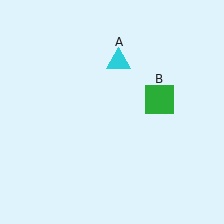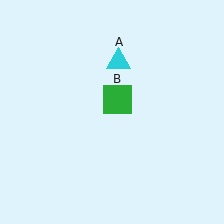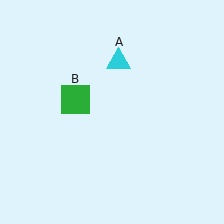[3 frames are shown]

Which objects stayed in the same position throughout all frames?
Cyan triangle (object A) remained stationary.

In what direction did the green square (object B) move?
The green square (object B) moved left.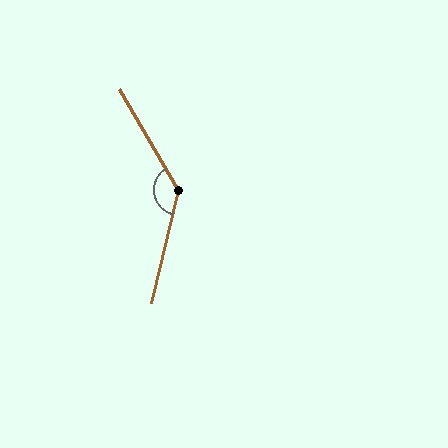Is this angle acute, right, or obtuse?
It is obtuse.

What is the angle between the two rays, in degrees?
Approximately 136 degrees.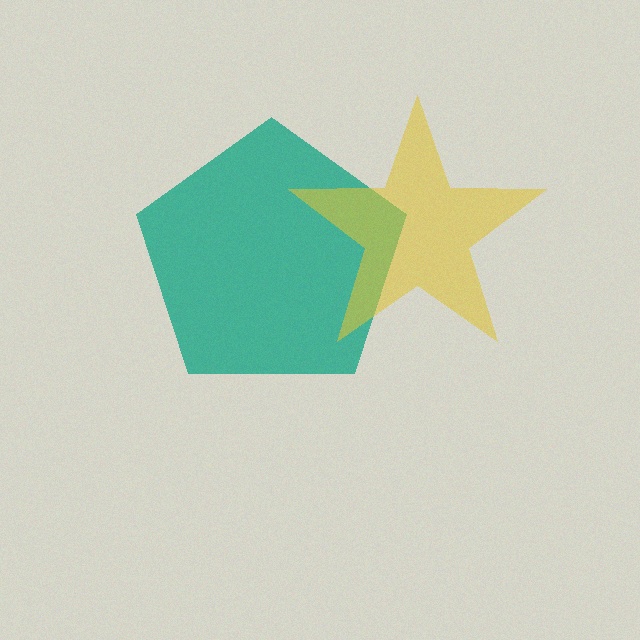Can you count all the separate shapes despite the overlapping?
Yes, there are 2 separate shapes.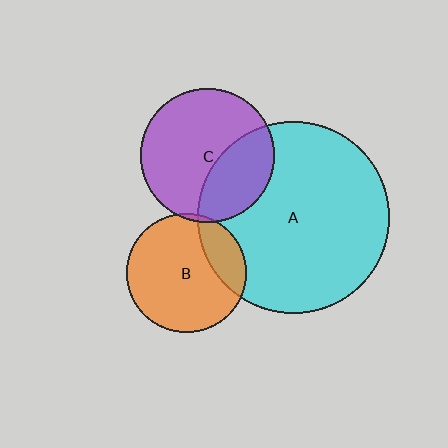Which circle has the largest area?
Circle A (cyan).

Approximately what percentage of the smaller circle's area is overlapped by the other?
Approximately 20%.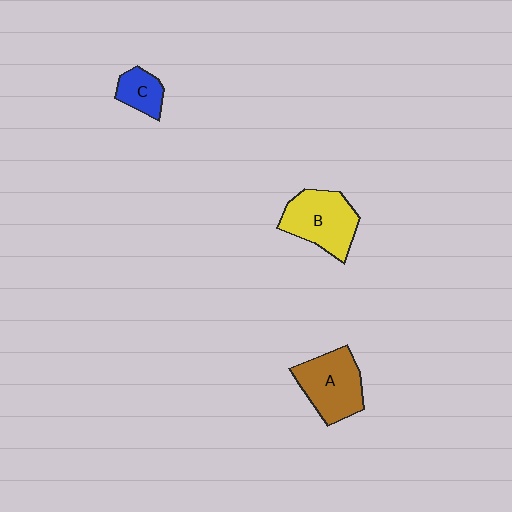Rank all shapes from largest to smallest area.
From largest to smallest: B (yellow), A (brown), C (blue).